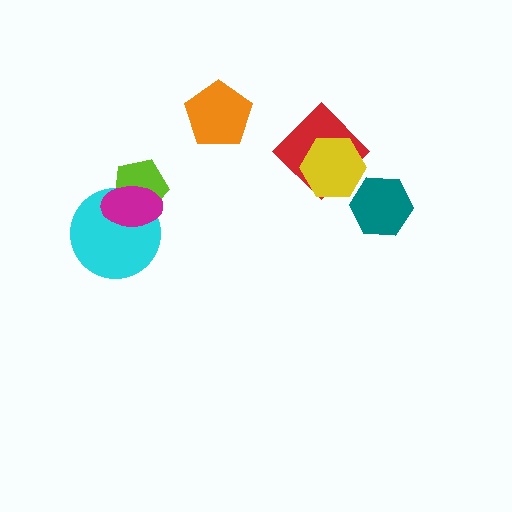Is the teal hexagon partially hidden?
No, no other shape covers it.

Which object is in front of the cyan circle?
The magenta ellipse is in front of the cyan circle.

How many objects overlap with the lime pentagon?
2 objects overlap with the lime pentagon.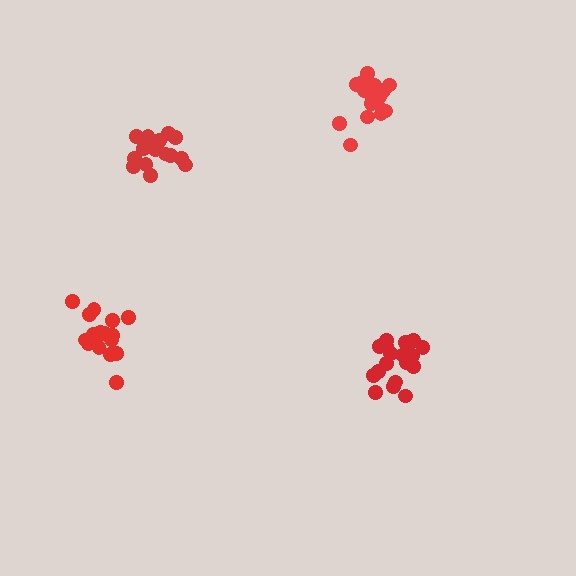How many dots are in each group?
Group 1: 17 dots, Group 2: 18 dots, Group 3: 18 dots, Group 4: 18 dots (71 total).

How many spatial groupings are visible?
There are 4 spatial groupings.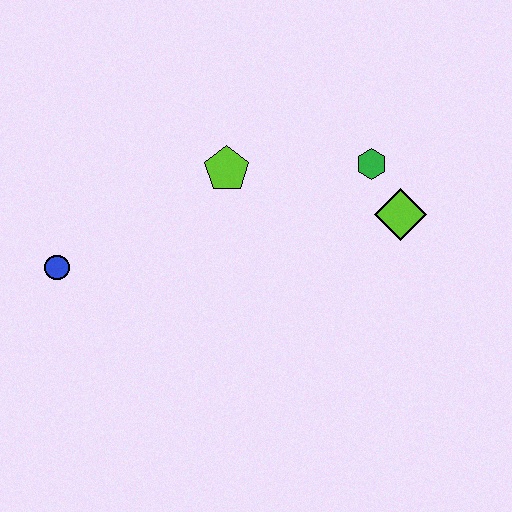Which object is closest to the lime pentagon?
The green hexagon is closest to the lime pentagon.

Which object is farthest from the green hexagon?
The blue circle is farthest from the green hexagon.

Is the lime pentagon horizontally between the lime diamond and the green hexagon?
No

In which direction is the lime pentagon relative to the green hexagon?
The lime pentagon is to the left of the green hexagon.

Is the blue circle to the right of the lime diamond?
No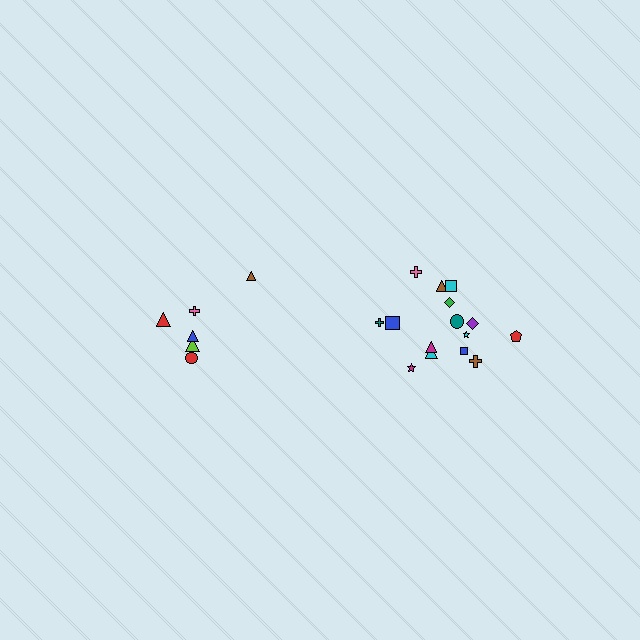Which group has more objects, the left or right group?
The right group.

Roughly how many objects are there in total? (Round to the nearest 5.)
Roughly 20 objects in total.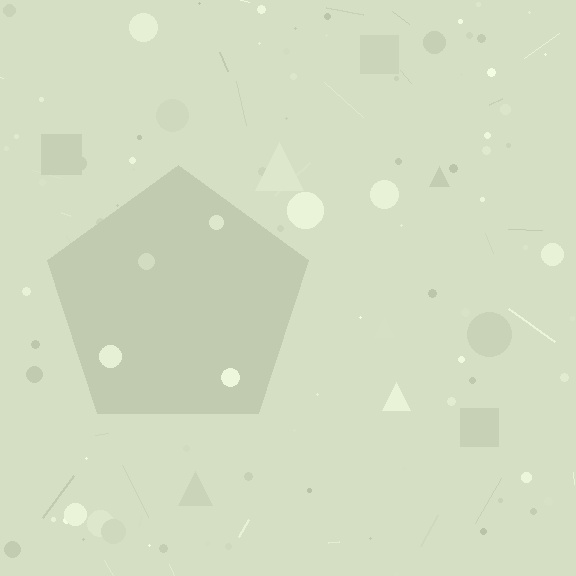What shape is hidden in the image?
A pentagon is hidden in the image.